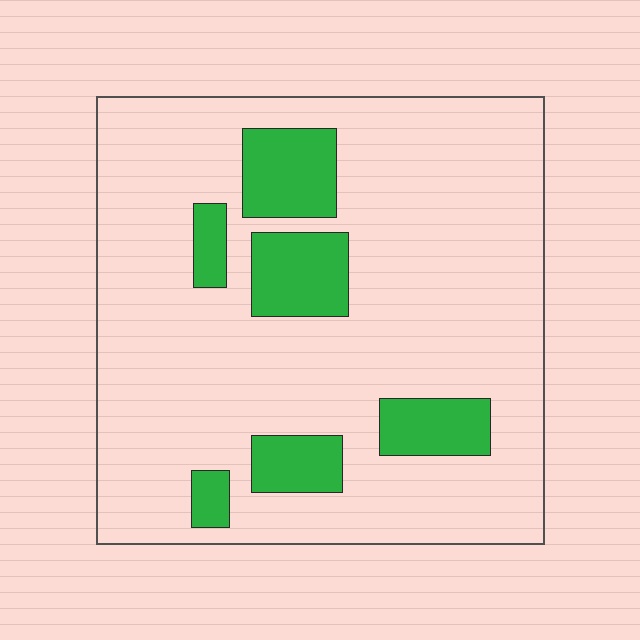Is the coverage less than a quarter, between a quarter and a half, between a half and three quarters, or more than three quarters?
Less than a quarter.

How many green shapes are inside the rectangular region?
6.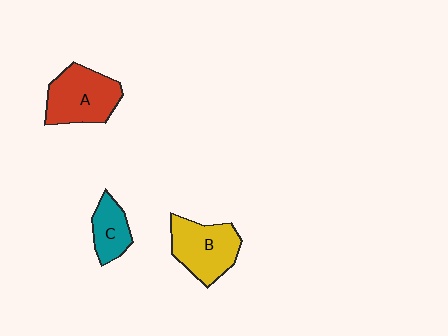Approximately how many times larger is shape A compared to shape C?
Approximately 1.8 times.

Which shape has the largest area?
Shape A (red).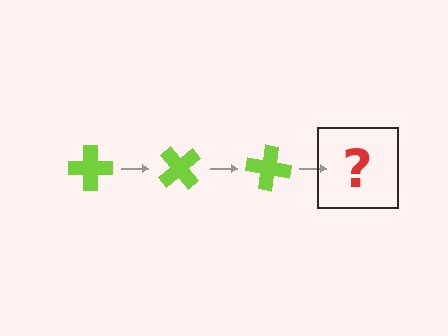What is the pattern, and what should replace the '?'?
The pattern is that the cross rotates 50 degrees each step. The '?' should be a lime cross rotated 150 degrees.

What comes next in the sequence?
The next element should be a lime cross rotated 150 degrees.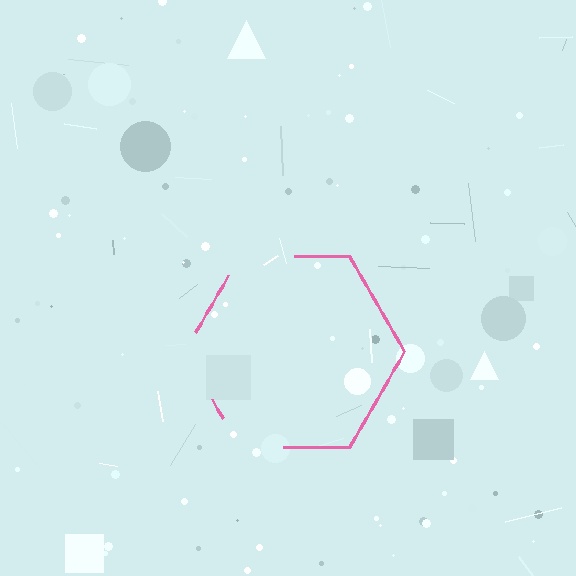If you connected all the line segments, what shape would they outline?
They would outline a hexagon.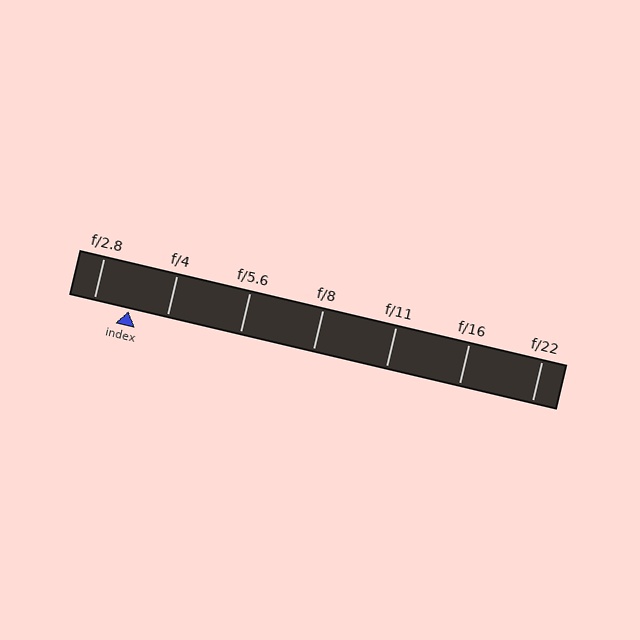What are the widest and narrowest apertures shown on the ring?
The widest aperture shown is f/2.8 and the narrowest is f/22.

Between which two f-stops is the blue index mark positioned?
The index mark is between f/2.8 and f/4.